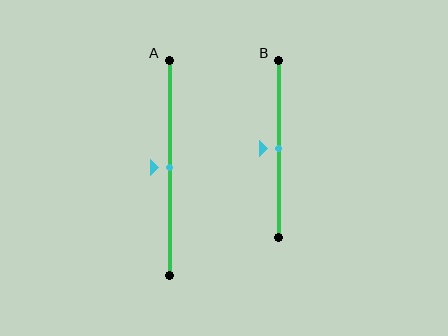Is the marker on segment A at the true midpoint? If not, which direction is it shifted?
Yes, the marker on segment A is at the true midpoint.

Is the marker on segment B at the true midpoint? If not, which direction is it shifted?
Yes, the marker on segment B is at the true midpoint.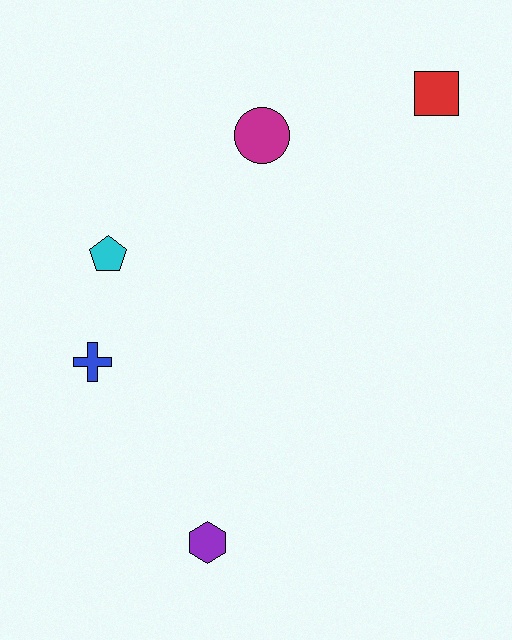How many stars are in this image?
There are no stars.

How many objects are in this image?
There are 5 objects.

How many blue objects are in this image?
There is 1 blue object.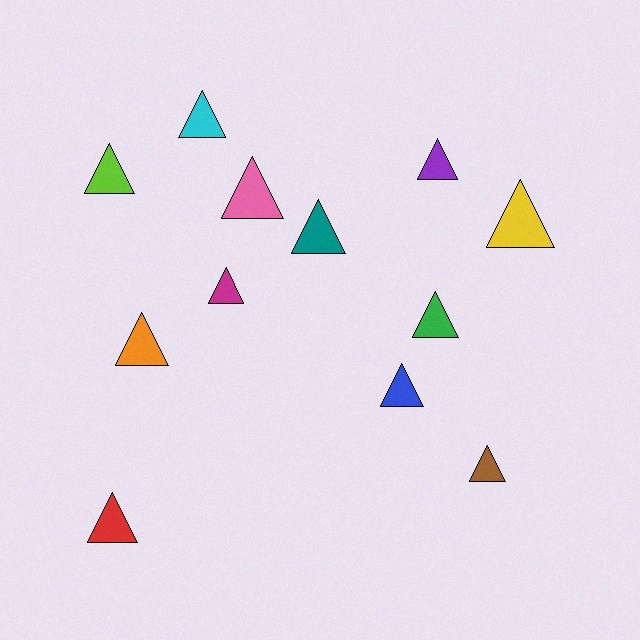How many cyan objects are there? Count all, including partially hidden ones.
There is 1 cyan object.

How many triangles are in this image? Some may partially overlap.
There are 12 triangles.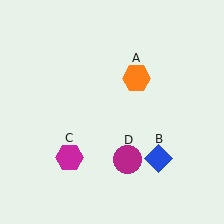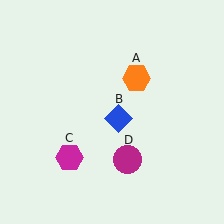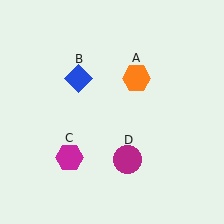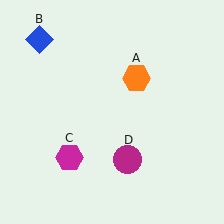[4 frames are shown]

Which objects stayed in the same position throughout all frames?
Orange hexagon (object A) and magenta hexagon (object C) and magenta circle (object D) remained stationary.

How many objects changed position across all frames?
1 object changed position: blue diamond (object B).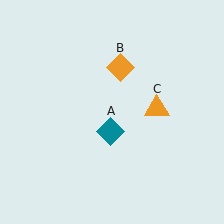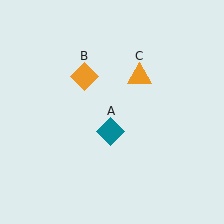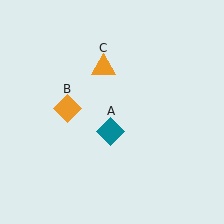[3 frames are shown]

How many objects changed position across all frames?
2 objects changed position: orange diamond (object B), orange triangle (object C).